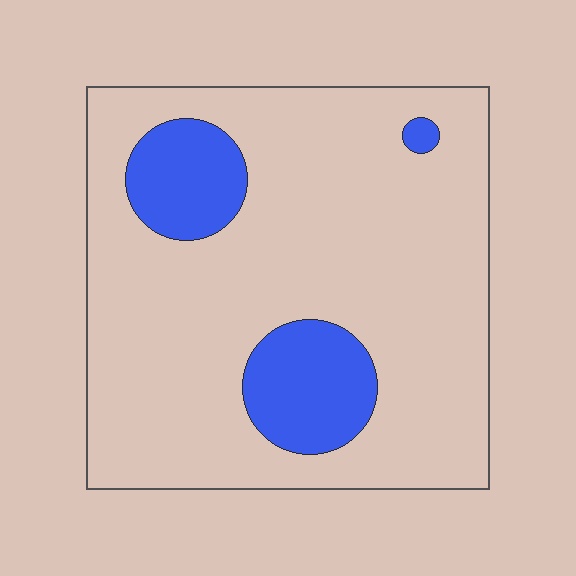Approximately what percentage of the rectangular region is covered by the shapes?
Approximately 15%.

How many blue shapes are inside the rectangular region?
3.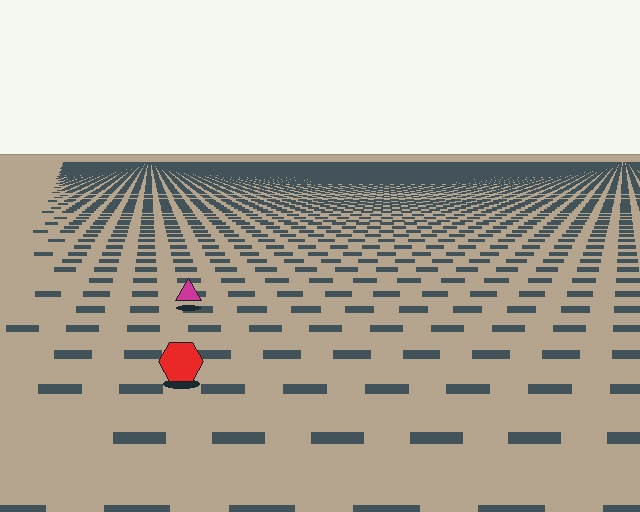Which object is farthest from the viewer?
The magenta triangle is farthest from the viewer. It appears smaller and the ground texture around it is denser.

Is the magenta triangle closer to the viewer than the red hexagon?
No. The red hexagon is closer — you can tell from the texture gradient: the ground texture is coarser near it.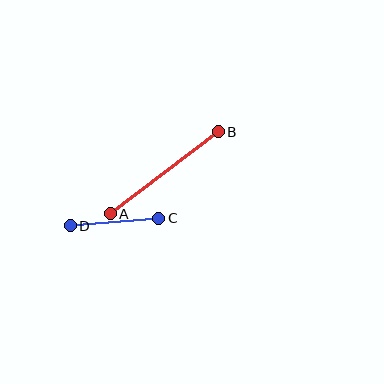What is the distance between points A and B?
The distance is approximately 136 pixels.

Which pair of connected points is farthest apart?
Points A and B are farthest apart.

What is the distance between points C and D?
The distance is approximately 89 pixels.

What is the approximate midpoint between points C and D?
The midpoint is at approximately (114, 222) pixels.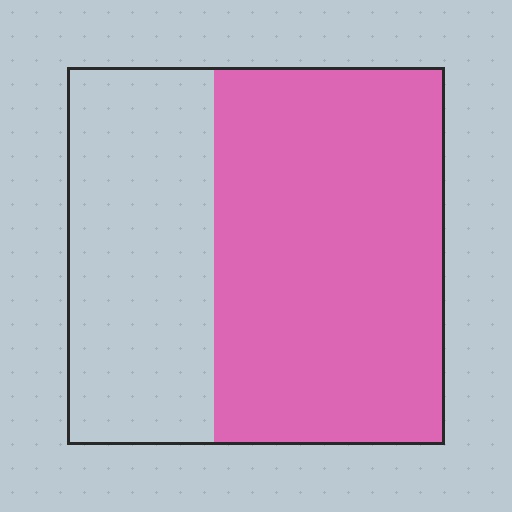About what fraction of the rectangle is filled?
About three fifths (3/5).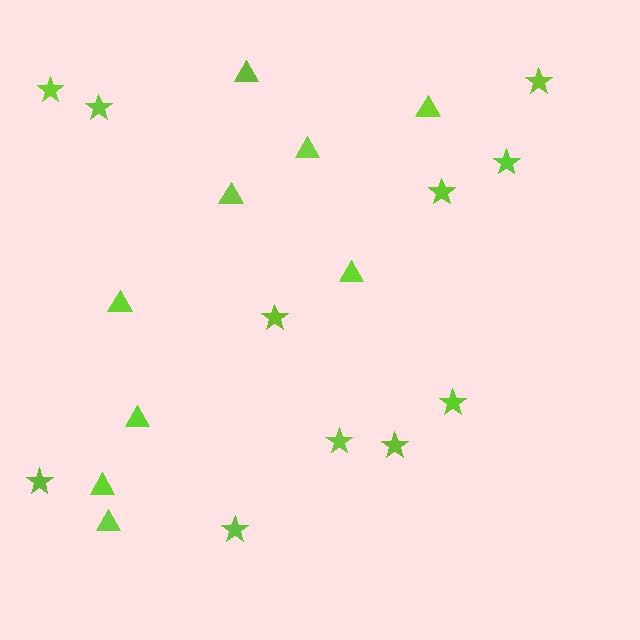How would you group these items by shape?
There are 2 groups: one group of stars (11) and one group of triangles (9).